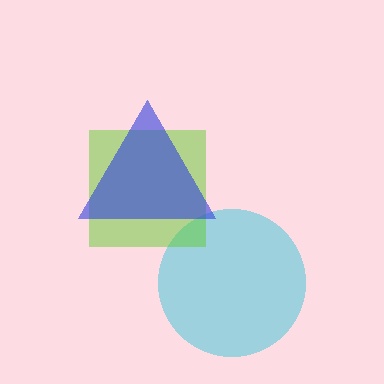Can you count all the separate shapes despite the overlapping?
Yes, there are 3 separate shapes.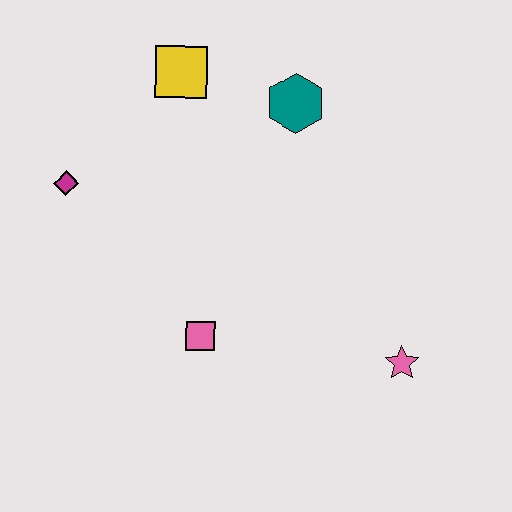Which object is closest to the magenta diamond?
The yellow square is closest to the magenta diamond.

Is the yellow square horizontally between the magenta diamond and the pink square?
Yes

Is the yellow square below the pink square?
No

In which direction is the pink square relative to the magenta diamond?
The pink square is below the magenta diamond.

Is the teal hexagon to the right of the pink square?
Yes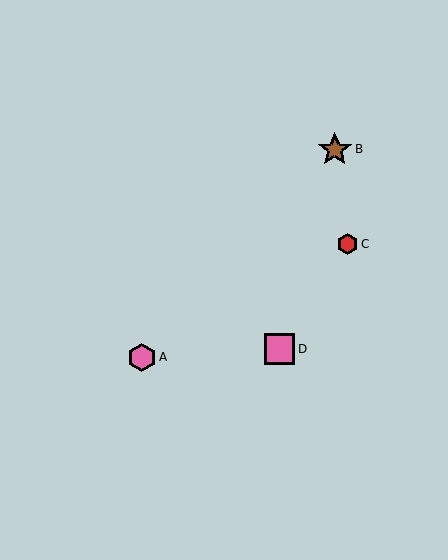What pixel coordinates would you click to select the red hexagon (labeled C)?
Click at (348, 244) to select the red hexagon C.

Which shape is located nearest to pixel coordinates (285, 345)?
The pink square (labeled D) at (279, 349) is nearest to that location.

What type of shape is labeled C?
Shape C is a red hexagon.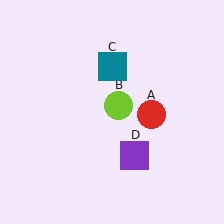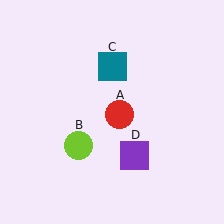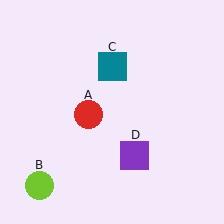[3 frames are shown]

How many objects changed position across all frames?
2 objects changed position: red circle (object A), lime circle (object B).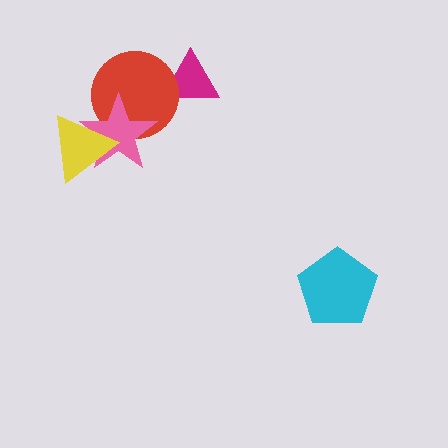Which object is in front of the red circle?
The pink star is in front of the red circle.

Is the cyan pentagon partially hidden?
No, no other shape covers it.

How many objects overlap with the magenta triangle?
1 object overlaps with the magenta triangle.